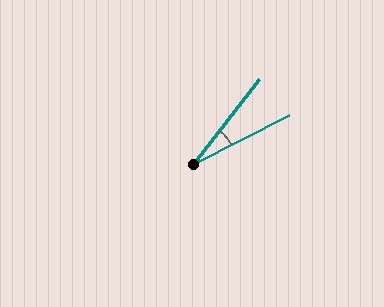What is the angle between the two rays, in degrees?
Approximately 25 degrees.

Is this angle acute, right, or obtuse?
It is acute.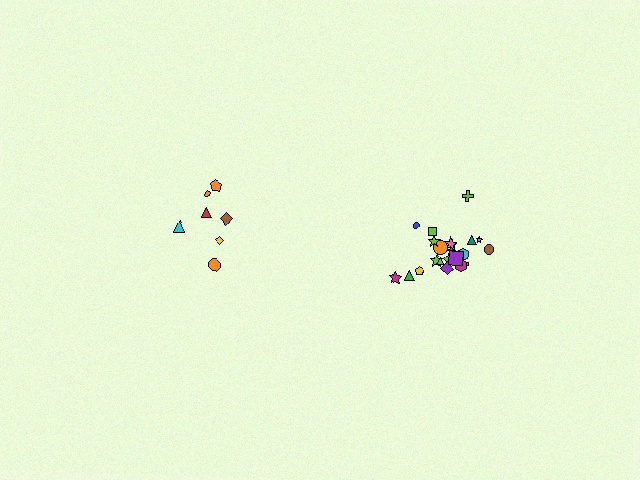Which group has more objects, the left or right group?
The right group.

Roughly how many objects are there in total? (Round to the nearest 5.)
Roughly 30 objects in total.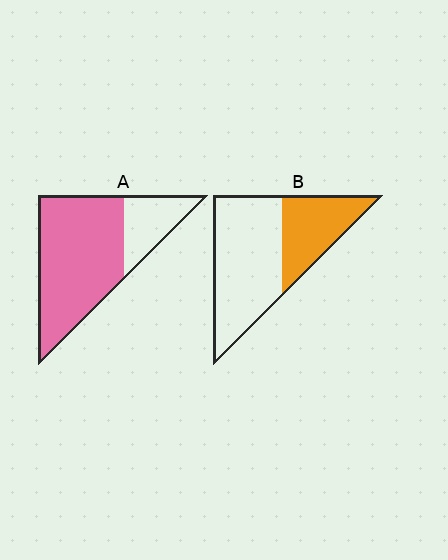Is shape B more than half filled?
No.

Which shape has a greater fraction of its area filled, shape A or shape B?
Shape A.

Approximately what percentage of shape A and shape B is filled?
A is approximately 75% and B is approximately 35%.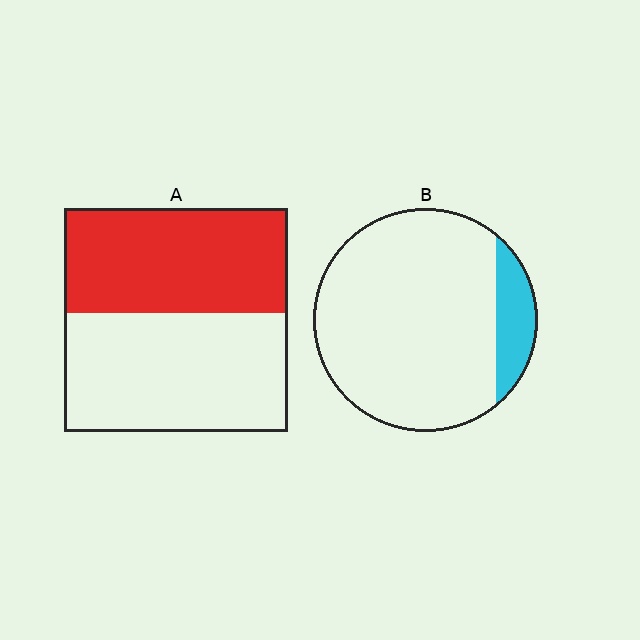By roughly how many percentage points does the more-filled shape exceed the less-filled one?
By roughly 35 percentage points (A over B).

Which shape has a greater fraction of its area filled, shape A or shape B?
Shape A.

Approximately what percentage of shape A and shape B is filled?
A is approximately 45% and B is approximately 15%.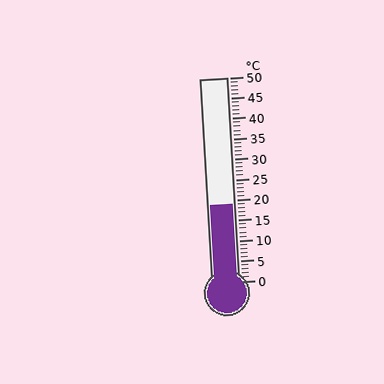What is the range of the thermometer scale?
The thermometer scale ranges from 0°C to 50°C.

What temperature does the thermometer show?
The thermometer shows approximately 19°C.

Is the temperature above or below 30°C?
The temperature is below 30°C.